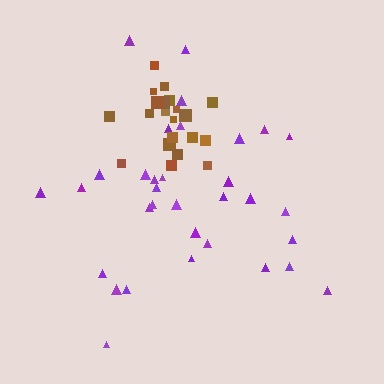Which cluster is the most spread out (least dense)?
Purple.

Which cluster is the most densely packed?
Brown.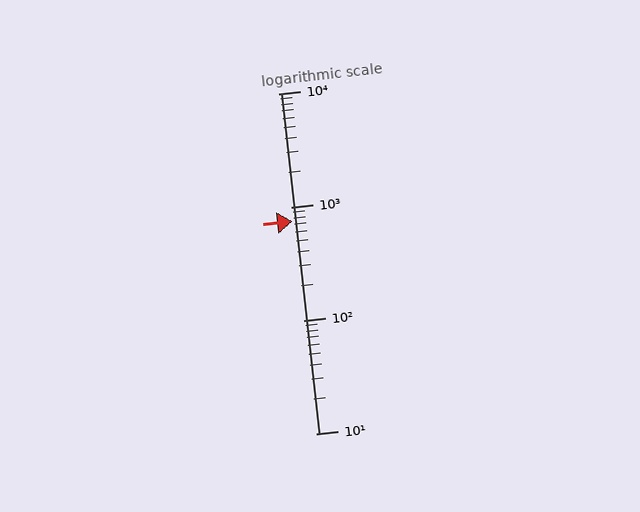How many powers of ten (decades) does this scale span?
The scale spans 3 decades, from 10 to 10000.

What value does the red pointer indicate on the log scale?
The pointer indicates approximately 740.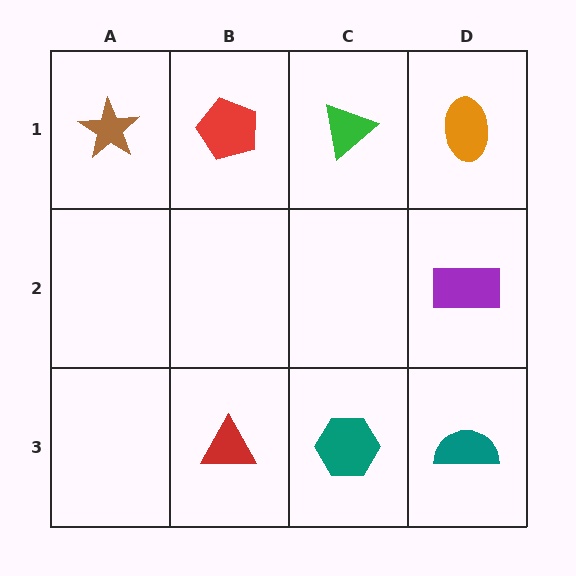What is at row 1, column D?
An orange ellipse.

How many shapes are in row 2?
1 shape.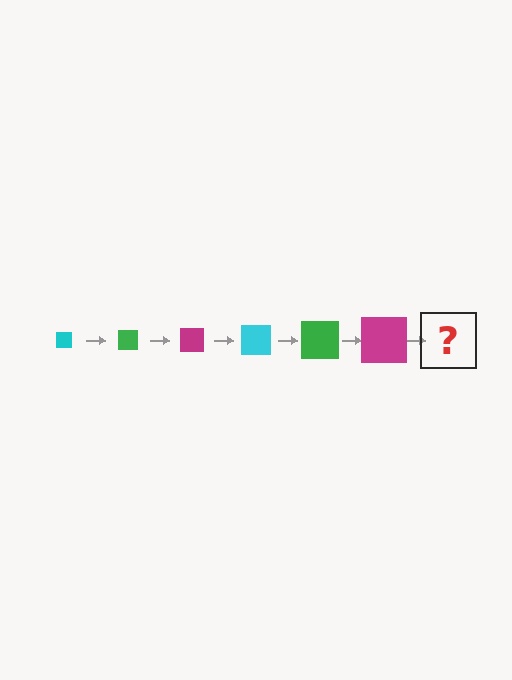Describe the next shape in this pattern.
It should be a cyan square, larger than the previous one.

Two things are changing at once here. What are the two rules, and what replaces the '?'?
The two rules are that the square grows larger each step and the color cycles through cyan, green, and magenta. The '?' should be a cyan square, larger than the previous one.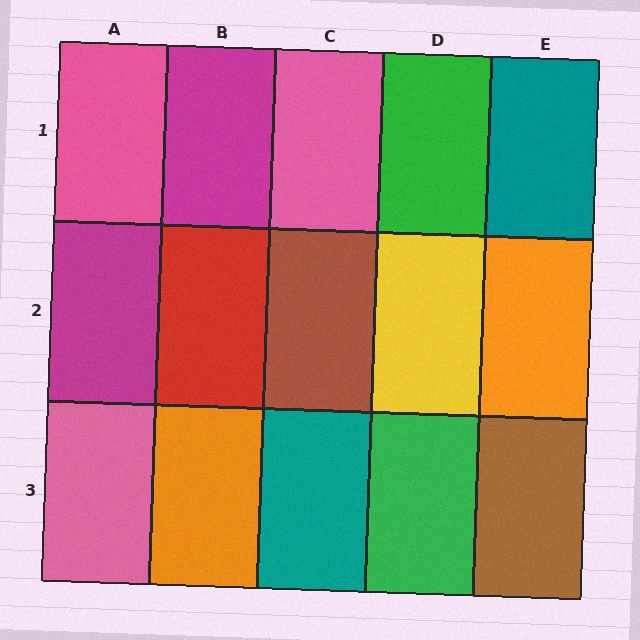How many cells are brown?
2 cells are brown.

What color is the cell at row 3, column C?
Teal.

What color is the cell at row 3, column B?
Orange.